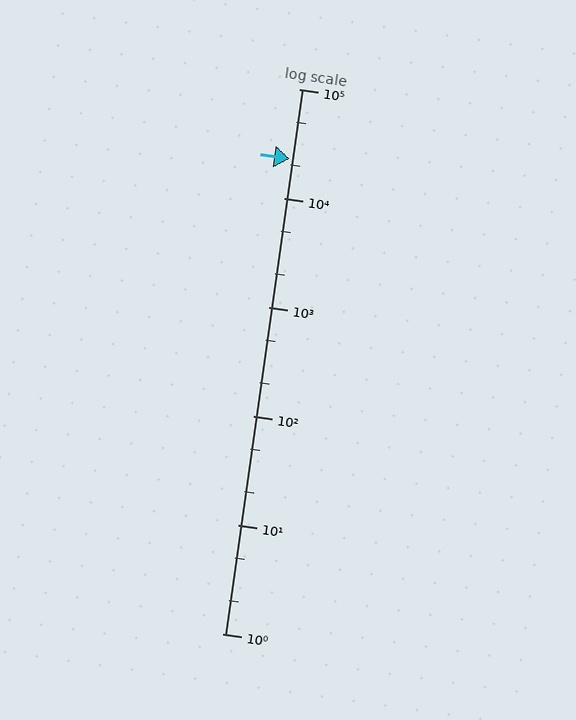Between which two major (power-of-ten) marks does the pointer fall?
The pointer is between 10000 and 100000.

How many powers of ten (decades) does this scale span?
The scale spans 5 decades, from 1 to 100000.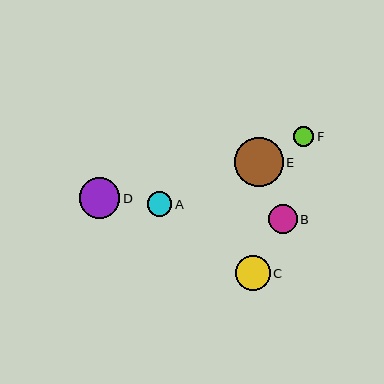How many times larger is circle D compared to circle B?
Circle D is approximately 1.4 times the size of circle B.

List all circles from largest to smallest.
From largest to smallest: E, D, C, B, A, F.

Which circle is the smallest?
Circle F is the smallest with a size of approximately 20 pixels.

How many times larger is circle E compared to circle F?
Circle E is approximately 2.5 times the size of circle F.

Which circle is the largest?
Circle E is the largest with a size of approximately 49 pixels.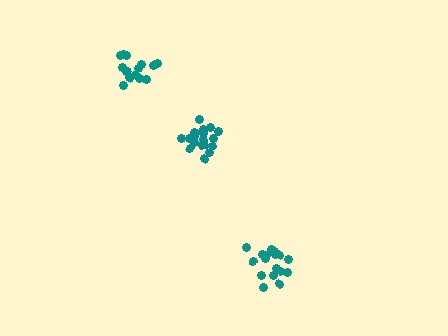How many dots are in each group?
Group 1: 14 dots, Group 2: 17 dots, Group 3: 20 dots (51 total).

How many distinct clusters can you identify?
There are 3 distinct clusters.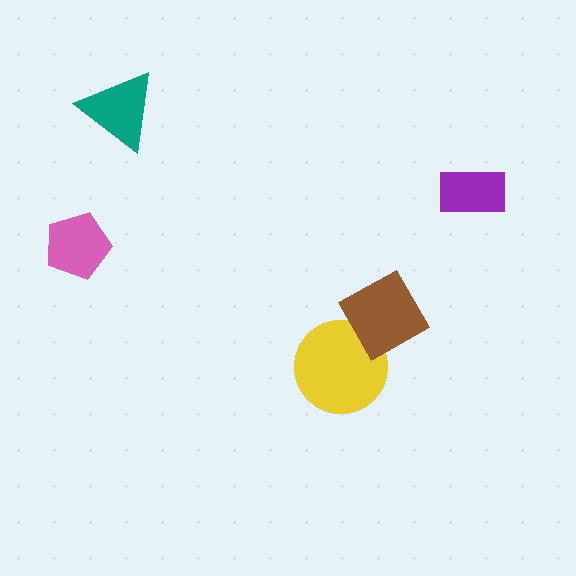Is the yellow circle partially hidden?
Yes, it is partially covered by another shape.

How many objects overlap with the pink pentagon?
0 objects overlap with the pink pentagon.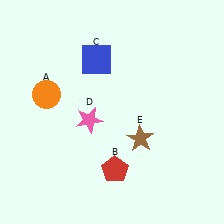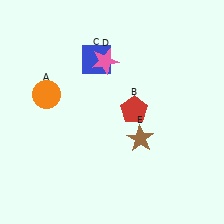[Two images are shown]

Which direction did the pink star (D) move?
The pink star (D) moved up.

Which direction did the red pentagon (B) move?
The red pentagon (B) moved up.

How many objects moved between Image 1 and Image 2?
2 objects moved between the two images.